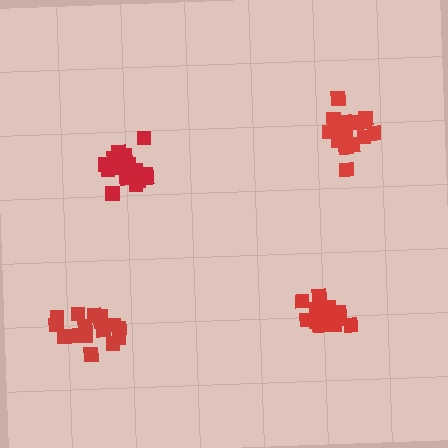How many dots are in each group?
Group 1: 16 dots, Group 2: 18 dots, Group 3: 18 dots, Group 4: 16 dots (68 total).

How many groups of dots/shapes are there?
There are 4 groups.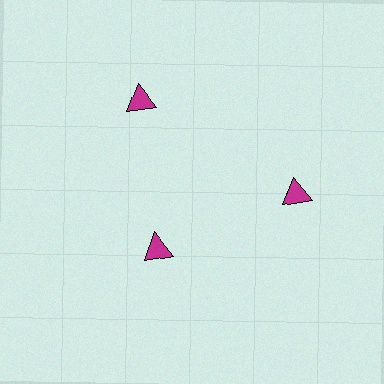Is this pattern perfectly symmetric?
No. The 3 magenta triangles are arranged in a ring, but one element near the 7 o'clock position is pulled inward toward the center, breaking the 3-fold rotational symmetry.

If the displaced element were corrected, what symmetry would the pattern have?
It would have 3-fold rotational symmetry — the pattern would map onto itself every 120 degrees.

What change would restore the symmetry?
The symmetry would be restored by moving it outward, back onto the ring so that all 3 triangles sit at equal angles and equal distance from the center.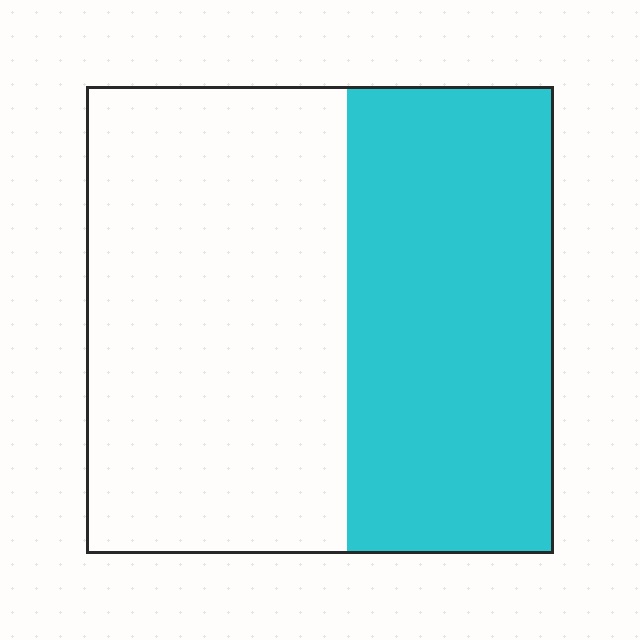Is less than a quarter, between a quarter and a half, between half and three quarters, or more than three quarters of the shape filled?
Between a quarter and a half.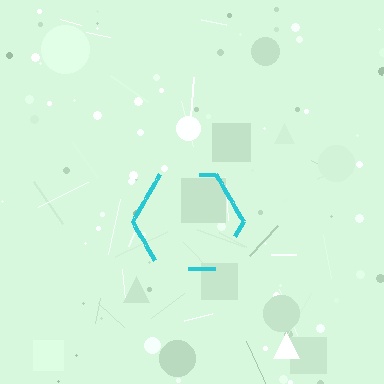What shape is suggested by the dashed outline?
The dashed outline suggests a hexagon.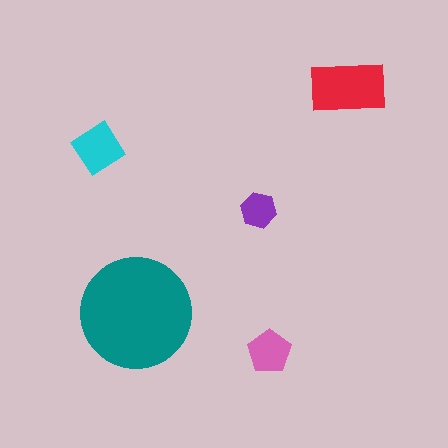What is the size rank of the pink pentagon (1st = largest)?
4th.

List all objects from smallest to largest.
The purple hexagon, the pink pentagon, the cyan diamond, the red rectangle, the teal circle.